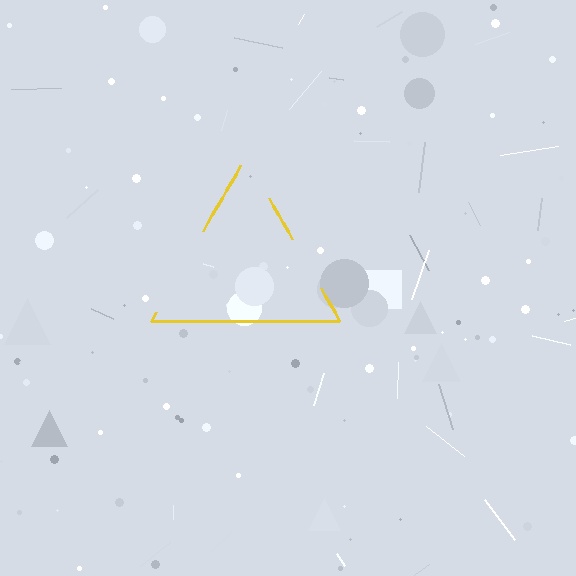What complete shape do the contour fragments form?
The contour fragments form a triangle.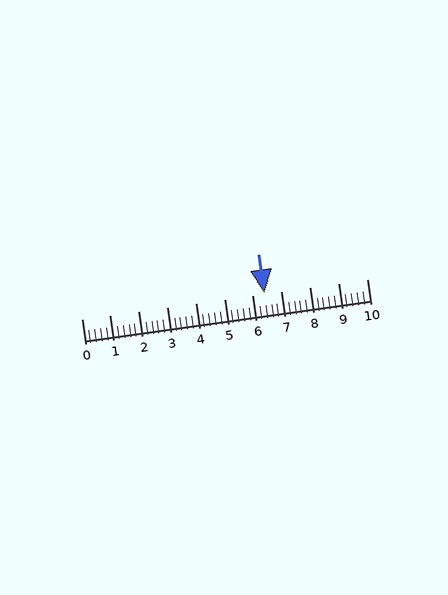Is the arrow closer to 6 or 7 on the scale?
The arrow is closer to 6.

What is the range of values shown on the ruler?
The ruler shows values from 0 to 10.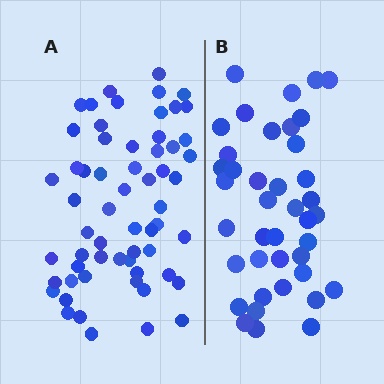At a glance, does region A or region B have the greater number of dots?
Region A (the left region) has more dots.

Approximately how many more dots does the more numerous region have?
Region A has approximately 20 more dots than region B.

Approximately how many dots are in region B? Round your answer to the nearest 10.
About 40 dots.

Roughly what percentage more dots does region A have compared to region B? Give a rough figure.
About 50% more.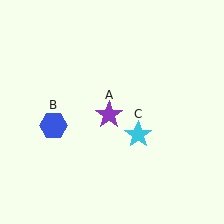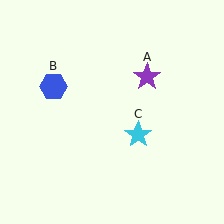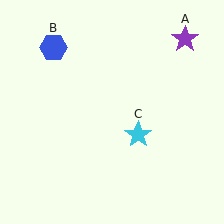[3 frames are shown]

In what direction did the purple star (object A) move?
The purple star (object A) moved up and to the right.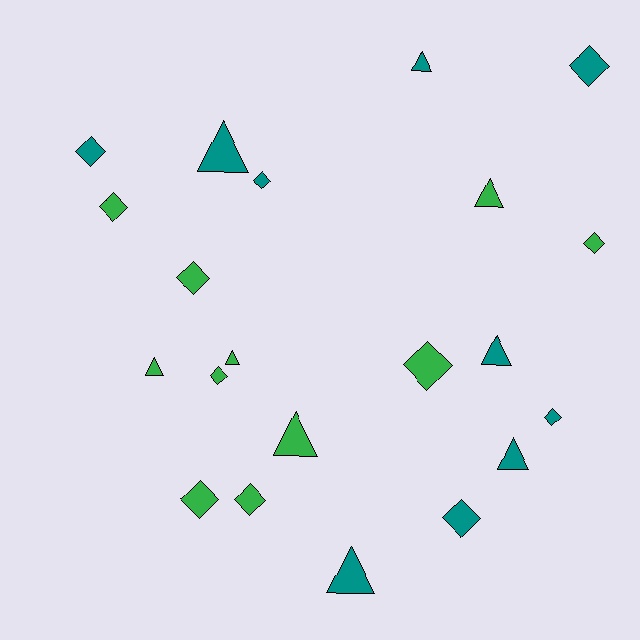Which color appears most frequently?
Green, with 11 objects.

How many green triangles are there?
There are 4 green triangles.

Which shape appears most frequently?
Diamond, with 12 objects.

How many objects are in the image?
There are 21 objects.